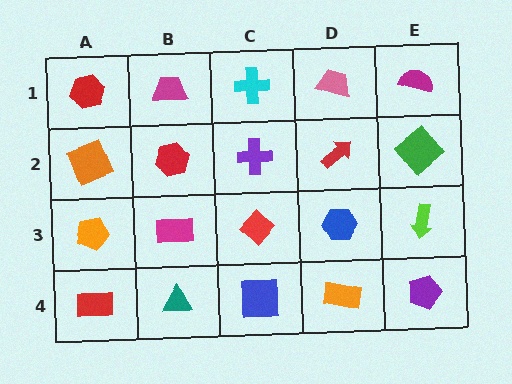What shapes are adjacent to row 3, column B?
A red hexagon (row 2, column B), a teal triangle (row 4, column B), an orange pentagon (row 3, column A), a red diamond (row 3, column C).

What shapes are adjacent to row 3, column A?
An orange square (row 2, column A), a red rectangle (row 4, column A), a magenta rectangle (row 3, column B).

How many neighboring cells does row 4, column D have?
3.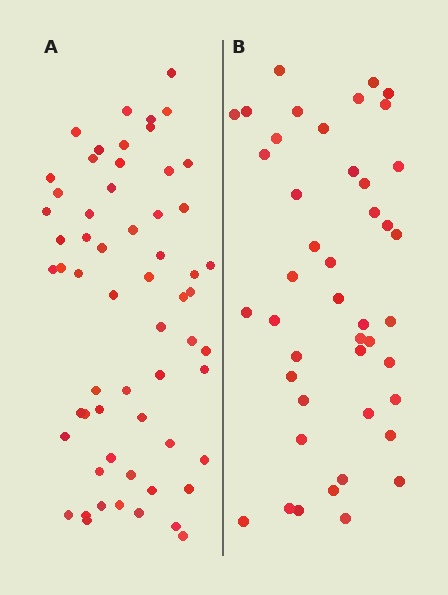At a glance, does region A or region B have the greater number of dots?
Region A (the left region) has more dots.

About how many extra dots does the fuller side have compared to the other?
Region A has approximately 15 more dots than region B.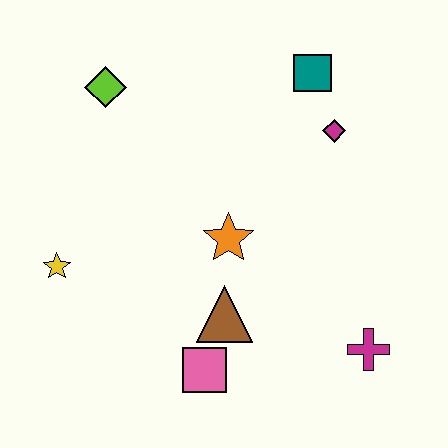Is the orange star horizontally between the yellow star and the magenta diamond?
Yes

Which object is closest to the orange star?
The brown triangle is closest to the orange star.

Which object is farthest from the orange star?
The lime diamond is farthest from the orange star.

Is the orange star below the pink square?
No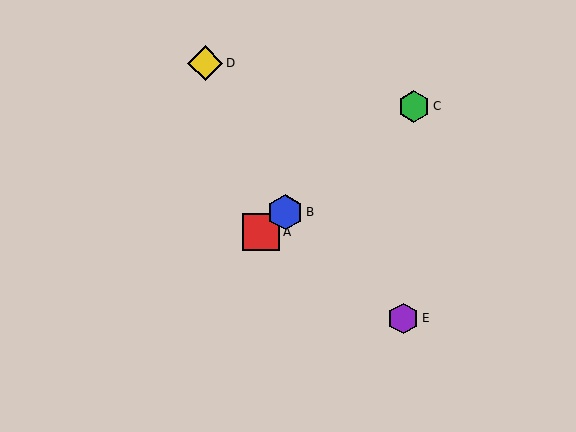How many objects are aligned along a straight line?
3 objects (A, B, C) are aligned along a straight line.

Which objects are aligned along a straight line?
Objects A, B, C are aligned along a straight line.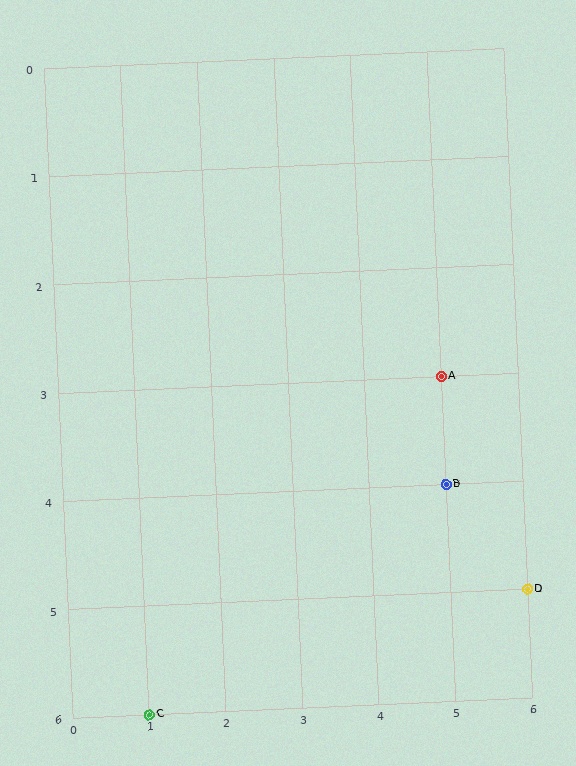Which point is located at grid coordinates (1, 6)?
Point C is at (1, 6).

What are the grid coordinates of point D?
Point D is at grid coordinates (6, 5).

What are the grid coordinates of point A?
Point A is at grid coordinates (5, 3).